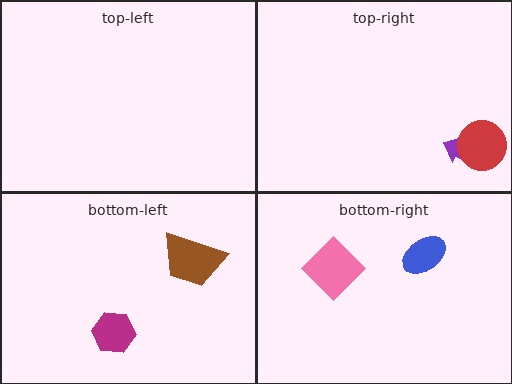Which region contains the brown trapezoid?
The bottom-left region.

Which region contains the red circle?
The top-right region.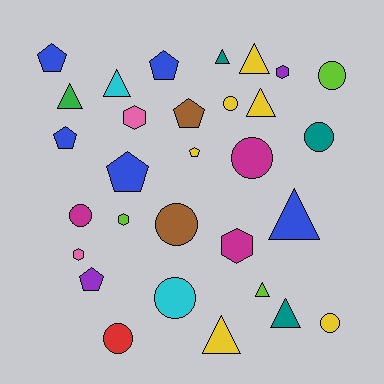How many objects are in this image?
There are 30 objects.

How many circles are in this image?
There are 9 circles.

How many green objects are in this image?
There is 1 green object.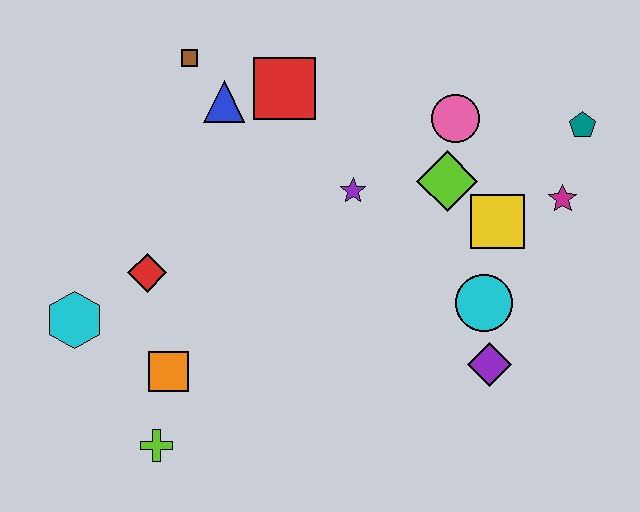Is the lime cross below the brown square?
Yes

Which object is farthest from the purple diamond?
The brown square is farthest from the purple diamond.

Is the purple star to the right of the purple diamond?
No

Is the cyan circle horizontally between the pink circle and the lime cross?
No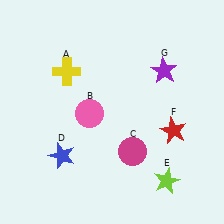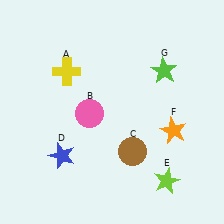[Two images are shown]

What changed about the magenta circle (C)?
In Image 1, C is magenta. In Image 2, it changed to brown.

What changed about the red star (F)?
In Image 1, F is red. In Image 2, it changed to orange.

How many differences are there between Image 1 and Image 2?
There are 3 differences between the two images.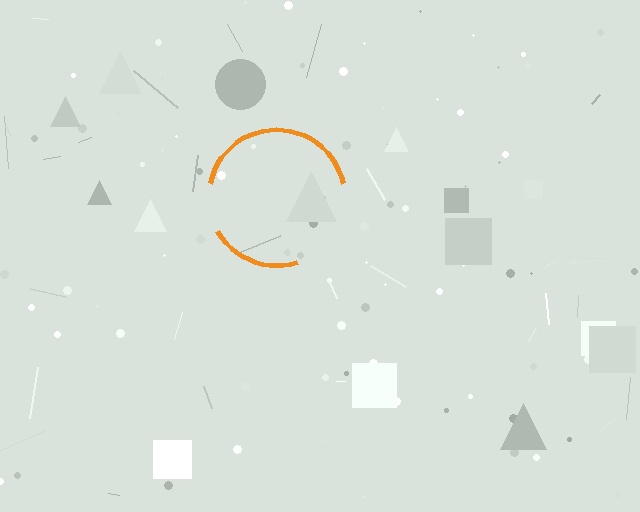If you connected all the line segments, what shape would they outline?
They would outline a circle.